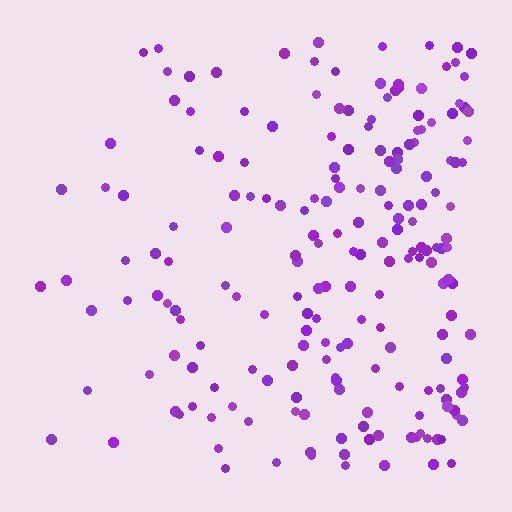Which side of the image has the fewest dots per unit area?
The left.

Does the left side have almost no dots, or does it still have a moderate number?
Still a moderate number, just noticeably fewer than the right.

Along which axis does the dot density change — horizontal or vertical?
Horizontal.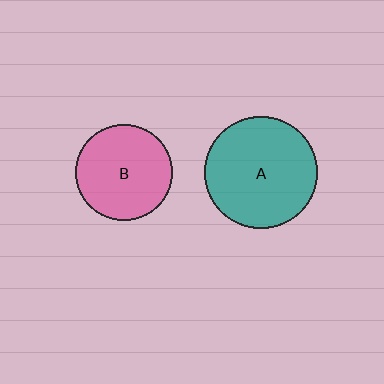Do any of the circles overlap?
No, none of the circles overlap.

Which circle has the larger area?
Circle A (teal).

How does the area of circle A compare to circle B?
Approximately 1.4 times.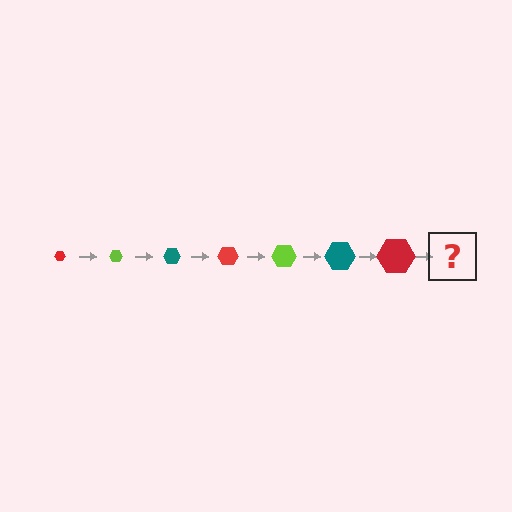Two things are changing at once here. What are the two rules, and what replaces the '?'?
The two rules are that the hexagon grows larger each step and the color cycles through red, lime, and teal. The '?' should be a lime hexagon, larger than the previous one.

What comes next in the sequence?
The next element should be a lime hexagon, larger than the previous one.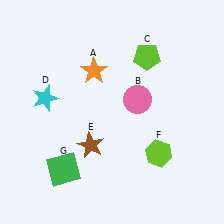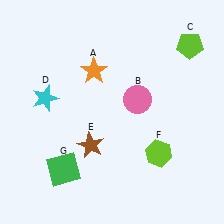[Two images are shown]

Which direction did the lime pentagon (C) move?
The lime pentagon (C) moved right.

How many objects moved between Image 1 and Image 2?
1 object moved between the two images.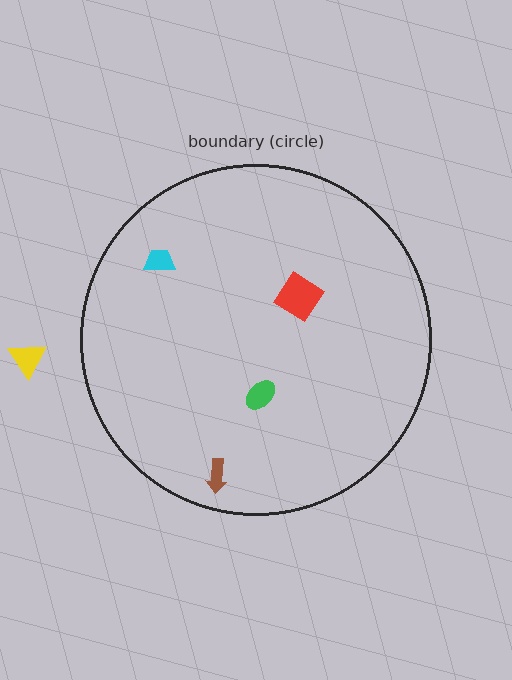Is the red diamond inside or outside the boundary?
Inside.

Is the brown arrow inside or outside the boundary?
Inside.